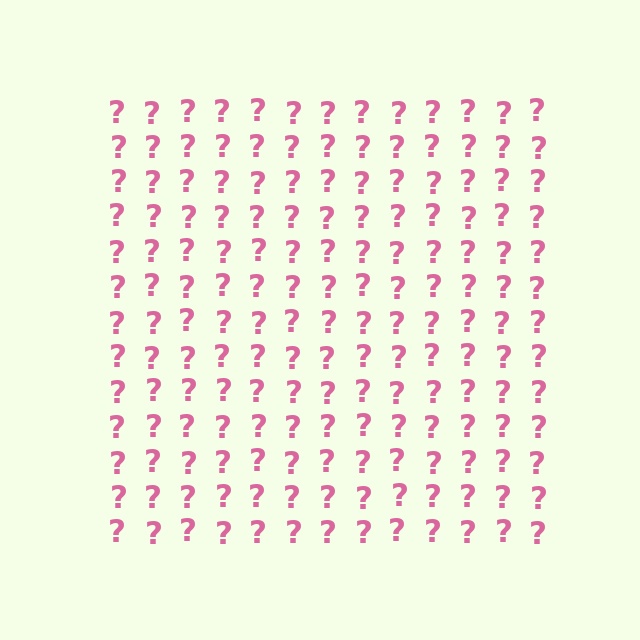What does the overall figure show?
The overall figure shows a square.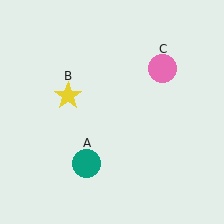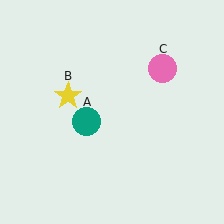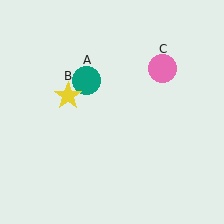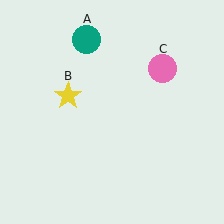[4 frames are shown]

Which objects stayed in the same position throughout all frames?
Yellow star (object B) and pink circle (object C) remained stationary.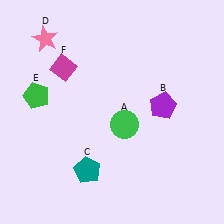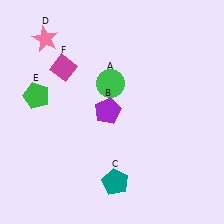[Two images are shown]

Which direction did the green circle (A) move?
The green circle (A) moved up.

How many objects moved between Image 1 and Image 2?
3 objects moved between the two images.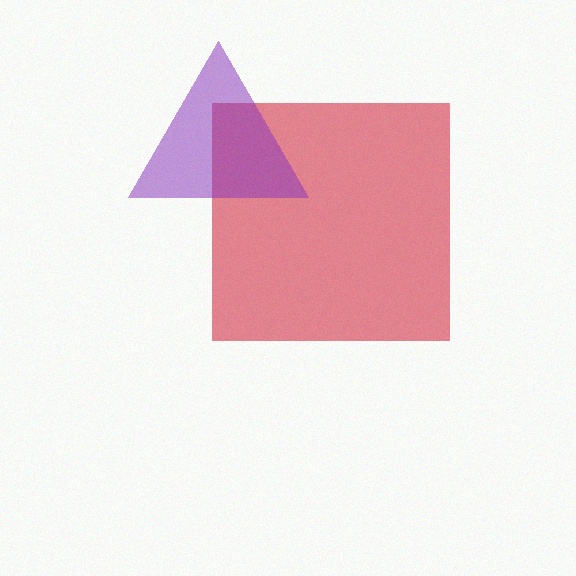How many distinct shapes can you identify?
There are 2 distinct shapes: a red square, a purple triangle.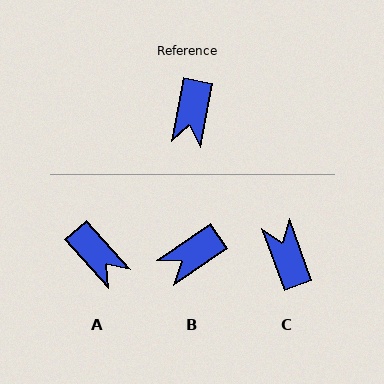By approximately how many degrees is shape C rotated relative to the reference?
Approximately 148 degrees clockwise.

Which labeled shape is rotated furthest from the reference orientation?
C, about 148 degrees away.